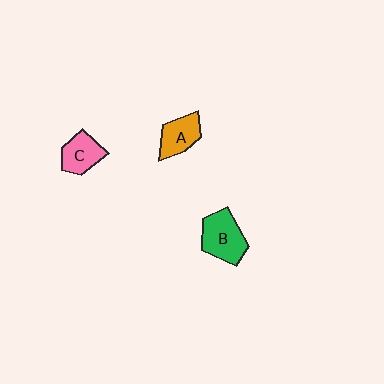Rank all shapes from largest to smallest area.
From largest to smallest: B (green), C (pink), A (orange).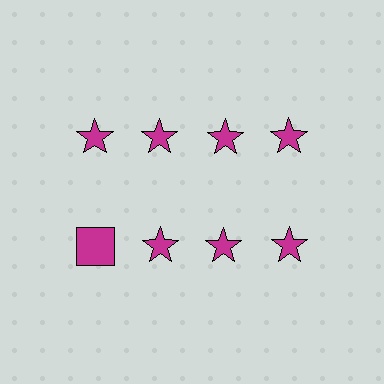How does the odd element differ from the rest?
It has a different shape: square instead of star.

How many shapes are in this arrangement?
There are 8 shapes arranged in a grid pattern.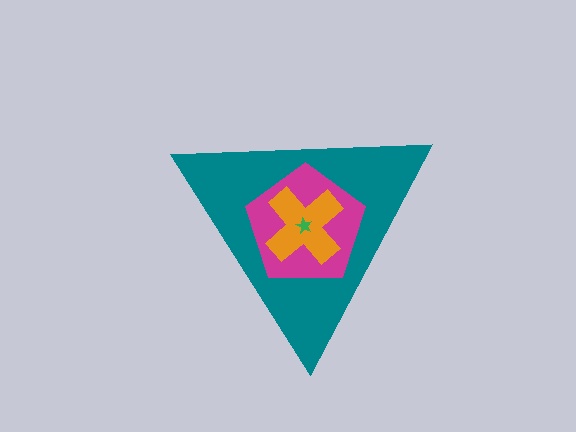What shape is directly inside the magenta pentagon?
The orange cross.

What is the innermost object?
The green star.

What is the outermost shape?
The teal triangle.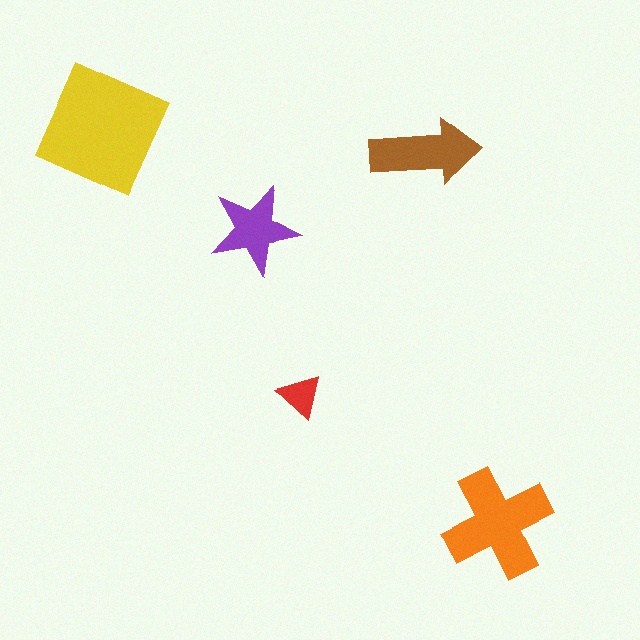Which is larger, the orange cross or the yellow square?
The yellow square.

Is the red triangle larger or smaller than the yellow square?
Smaller.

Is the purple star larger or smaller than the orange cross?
Smaller.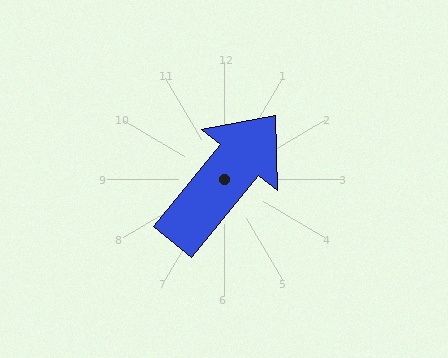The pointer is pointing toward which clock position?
Roughly 1 o'clock.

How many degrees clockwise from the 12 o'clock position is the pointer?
Approximately 39 degrees.